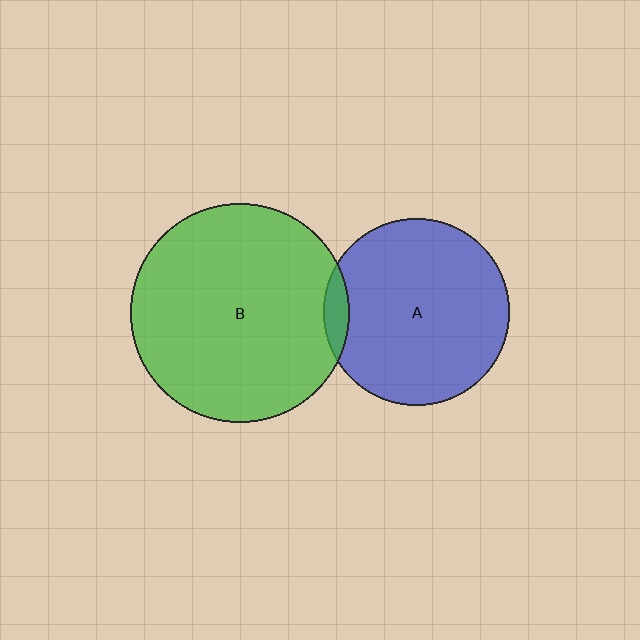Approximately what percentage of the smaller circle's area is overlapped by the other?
Approximately 5%.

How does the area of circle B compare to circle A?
Approximately 1.4 times.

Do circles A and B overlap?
Yes.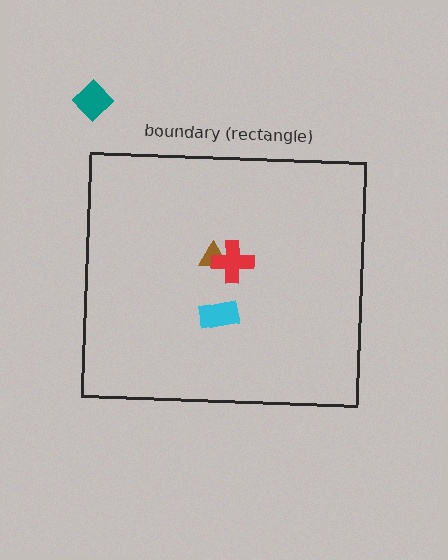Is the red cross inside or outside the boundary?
Inside.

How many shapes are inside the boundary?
3 inside, 1 outside.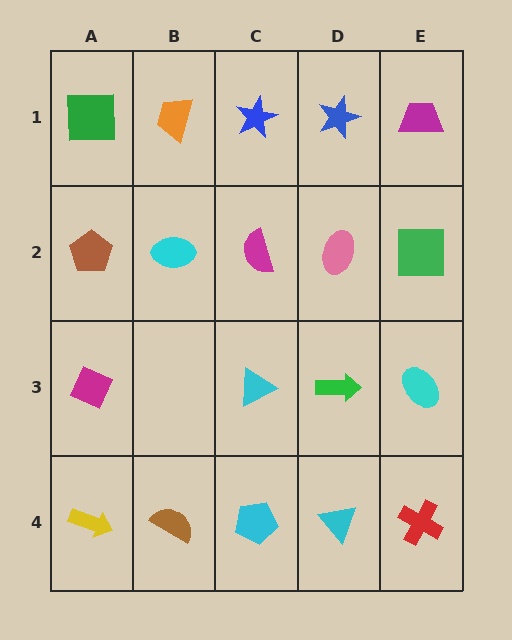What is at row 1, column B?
An orange trapezoid.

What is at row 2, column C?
A magenta semicircle.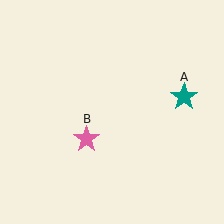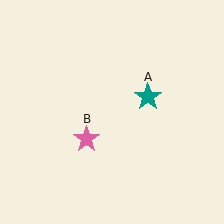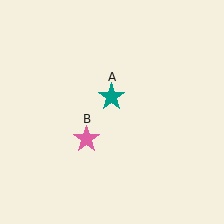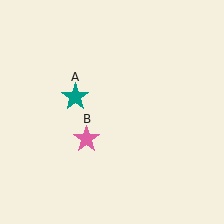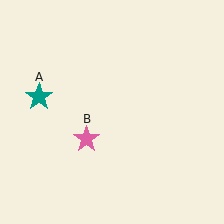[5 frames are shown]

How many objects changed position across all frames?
1 object changed position: teal star (object A).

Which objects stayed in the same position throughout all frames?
Pink star (object B) remained stationary.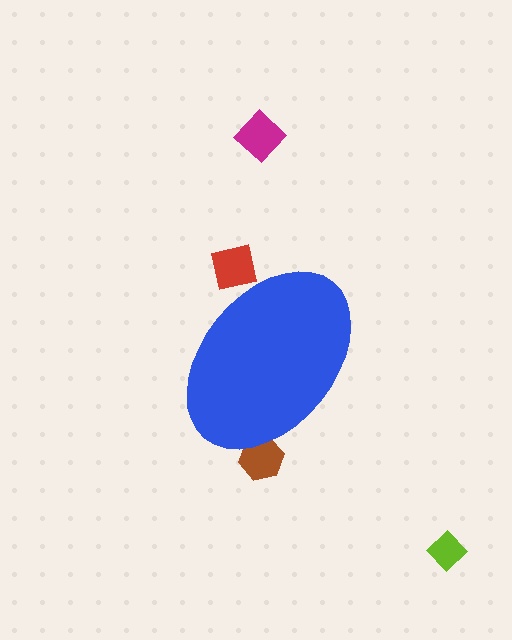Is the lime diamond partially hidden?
No, the lime diamond is fully visible.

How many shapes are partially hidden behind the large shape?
2 shapes are partially hidden.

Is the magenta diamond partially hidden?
No, the magenta diamond is fully visible.